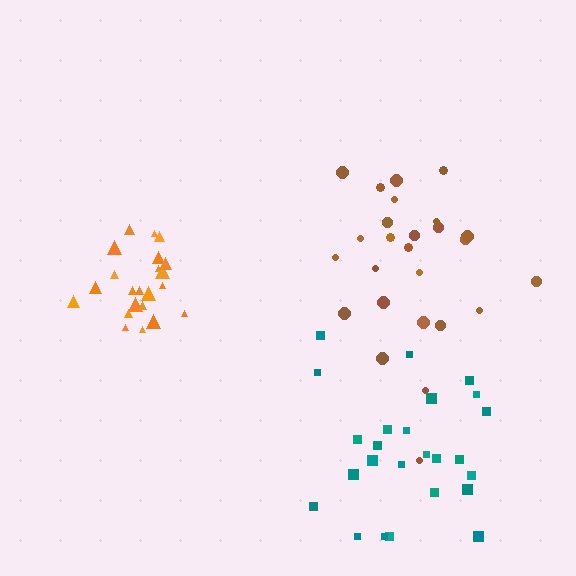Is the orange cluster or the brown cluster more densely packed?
Orange.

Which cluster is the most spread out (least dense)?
Brown.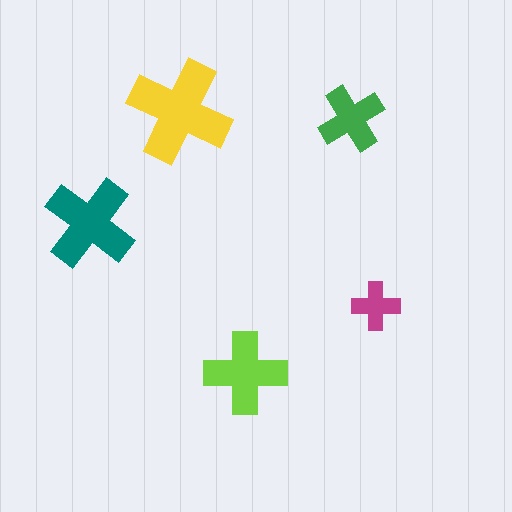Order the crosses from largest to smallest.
the yellow one, the teal one, the lime one, the green one, the magenta one.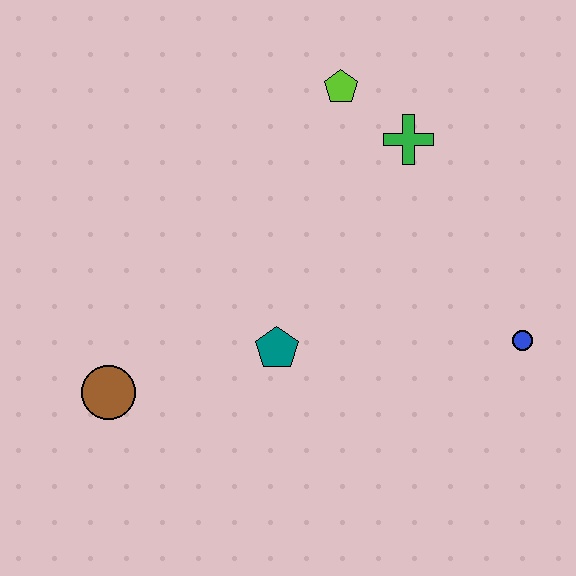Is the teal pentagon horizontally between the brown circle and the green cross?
Yes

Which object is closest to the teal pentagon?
The brown circle is closest to the teal pentagon.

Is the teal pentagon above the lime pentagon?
No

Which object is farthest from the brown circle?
The blue circle is farthest from the brown circle.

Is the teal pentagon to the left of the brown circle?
No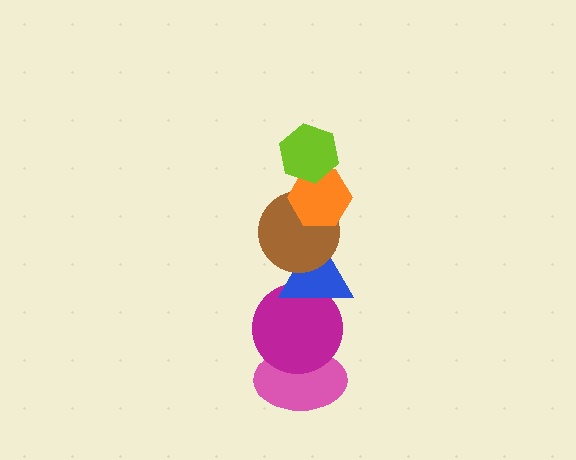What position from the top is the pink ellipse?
The pink ellipse is 6th from the top.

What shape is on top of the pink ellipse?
The magenta circle is on top of the pink ellipse.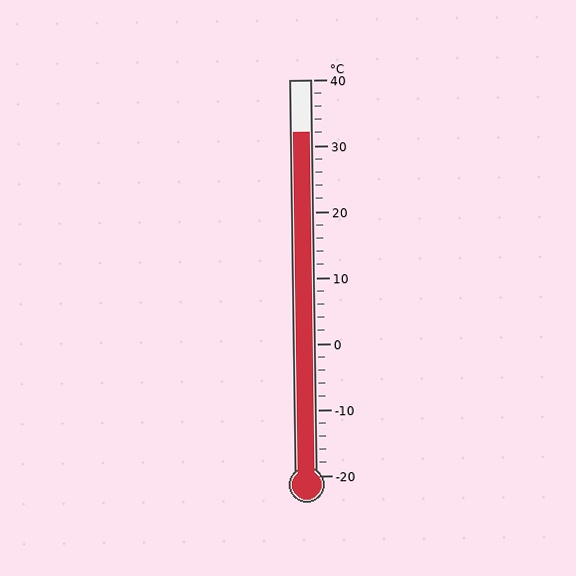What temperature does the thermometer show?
The thermometer shows approximately 32°C.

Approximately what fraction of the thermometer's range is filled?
The thermometer is filled to approximately 85% of its range.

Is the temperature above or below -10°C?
The temperature is above -10°C.